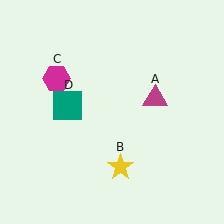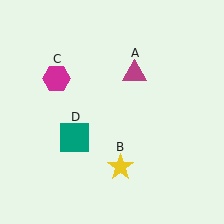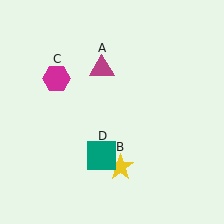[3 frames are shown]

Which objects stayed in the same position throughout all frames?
Yellow star (object B) and magenta hexagon (object C) remained stationary.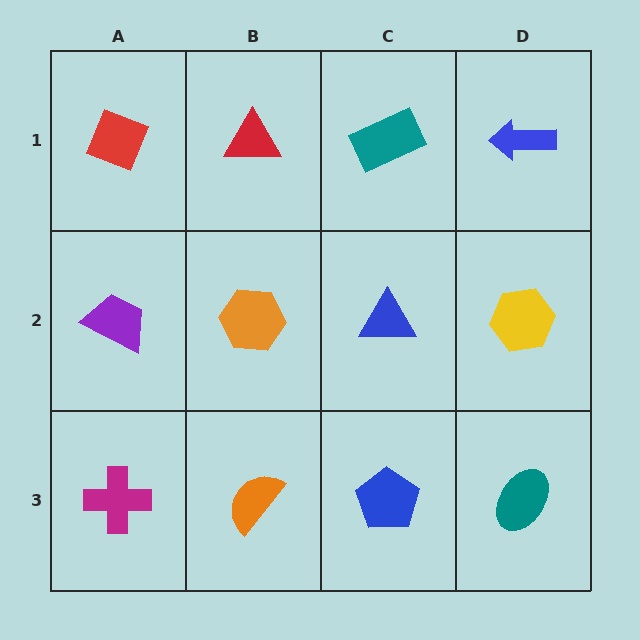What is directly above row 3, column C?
A blue triangle.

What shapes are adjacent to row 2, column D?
A blue arrow (row 1, column D), a teal ellipse (row 3, column D), a blue triangle (row 2, column C).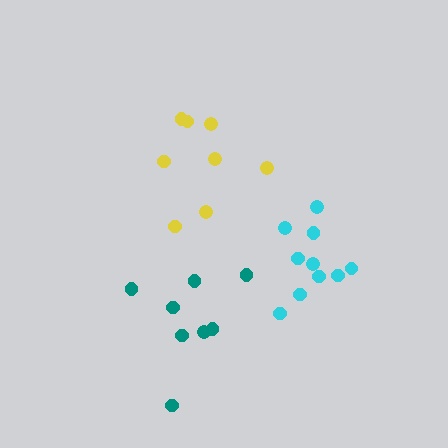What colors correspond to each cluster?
The clusters are colored: yellow, teal, cyan.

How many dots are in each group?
Group 1: 8 dots, Group 2: 8 dots, Group 3: 10 dots (26 total).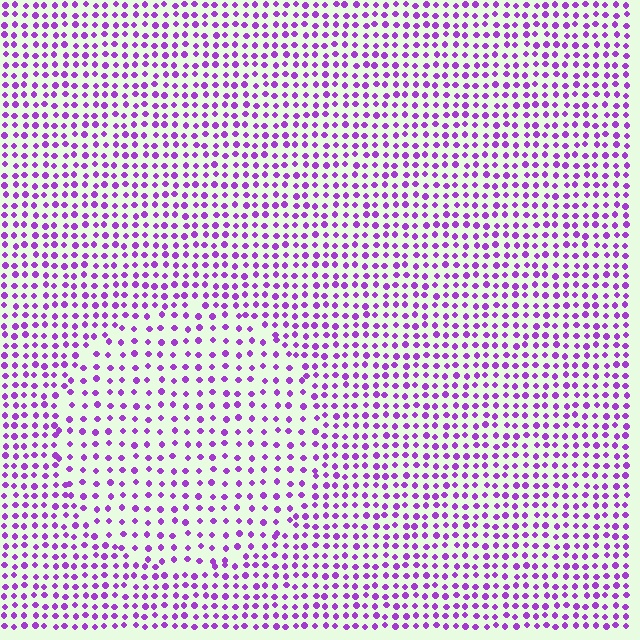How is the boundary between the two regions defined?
The boundary is defined by a change in element density (approximately 1.7x ratio). All elements are the same color, size, and shape.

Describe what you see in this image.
The image contains small purple elements arranged at two different densities. A circle-shaped region is visible where the elements are less densely packed than the surrounding area.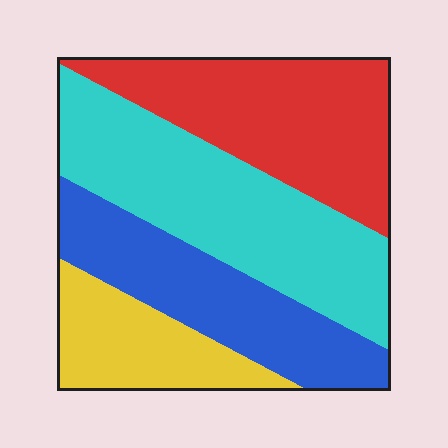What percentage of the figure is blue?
Blue covers about 25% of the figure.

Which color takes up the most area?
Cyan, at roughly 35%.